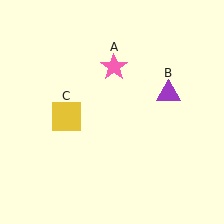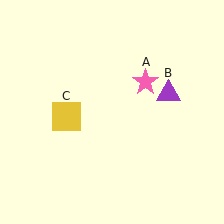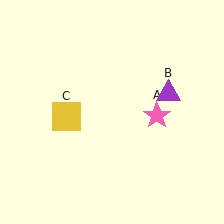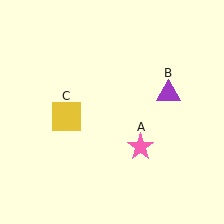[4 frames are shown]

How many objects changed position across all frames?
1 object changed position: pink star (object A).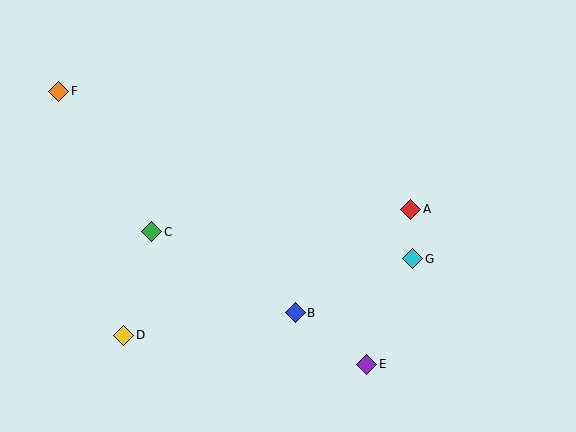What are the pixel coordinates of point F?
Point F is at (59, 91).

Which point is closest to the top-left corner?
Point F is closest to the top-left corner.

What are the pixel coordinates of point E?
Point E is at (367, 364).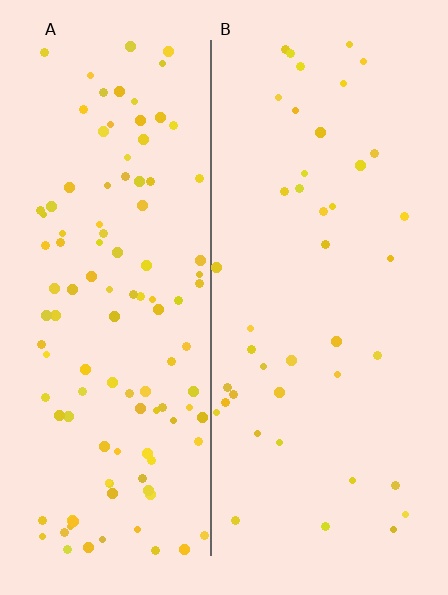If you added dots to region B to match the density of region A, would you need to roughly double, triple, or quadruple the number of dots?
Approximately triple.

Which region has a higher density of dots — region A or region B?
A (the left).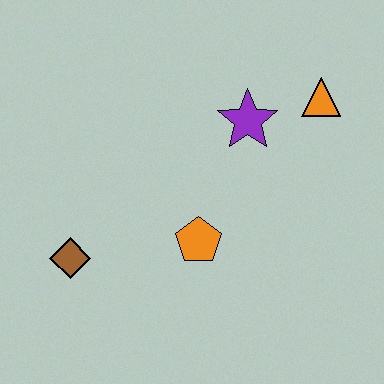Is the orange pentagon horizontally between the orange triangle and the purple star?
No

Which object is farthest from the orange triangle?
The brown diamond is farthest from the orange triangle.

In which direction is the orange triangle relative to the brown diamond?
The orange triangle is to the right of the brown diamond.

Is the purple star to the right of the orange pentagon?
Yes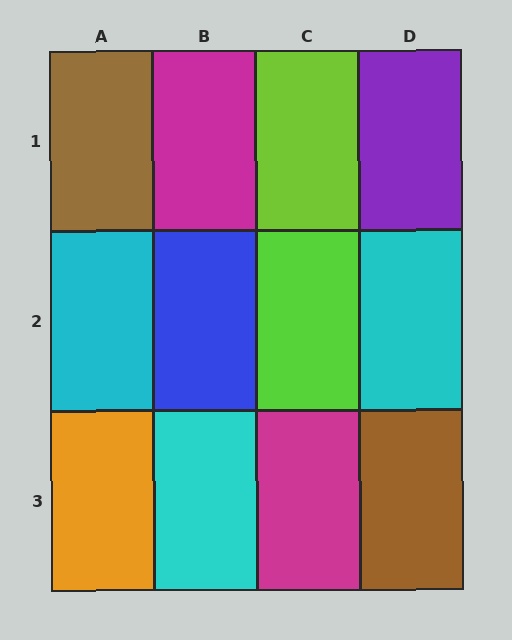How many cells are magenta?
2 cells are magenta.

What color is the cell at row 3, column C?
Magenta.